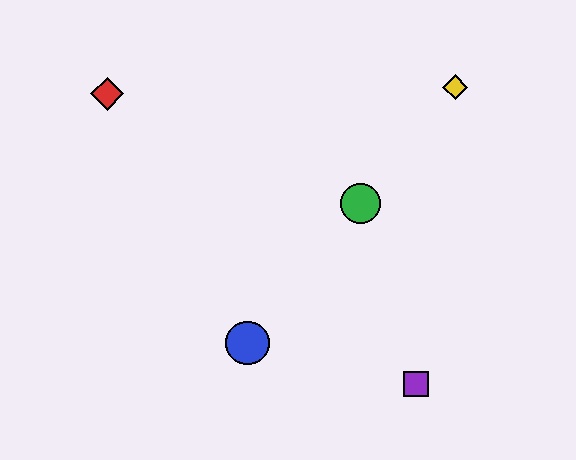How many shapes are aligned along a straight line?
3 shapes (the blue circle, the green circle, the yellow diamond) are aligned along a straight line.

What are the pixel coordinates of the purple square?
The purple square is at (416, 384).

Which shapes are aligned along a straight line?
The blue circle, the green circle, the yellow diamond are aligned along a straight line.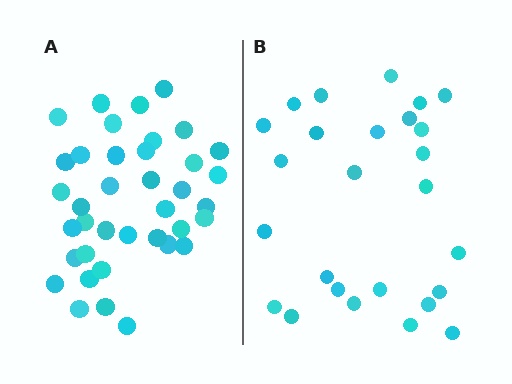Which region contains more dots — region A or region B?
Region A (the left region) has more dots.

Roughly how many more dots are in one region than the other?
Region A has roughly 12 or so more dots than region B.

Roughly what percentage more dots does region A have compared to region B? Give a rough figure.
About 45% more.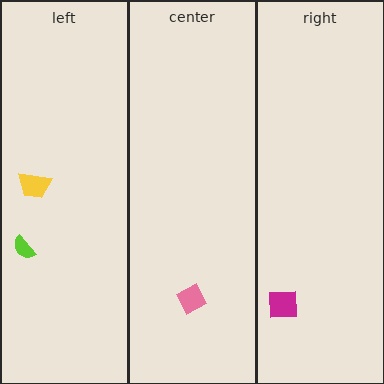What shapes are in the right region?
The magenta square.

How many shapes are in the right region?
1.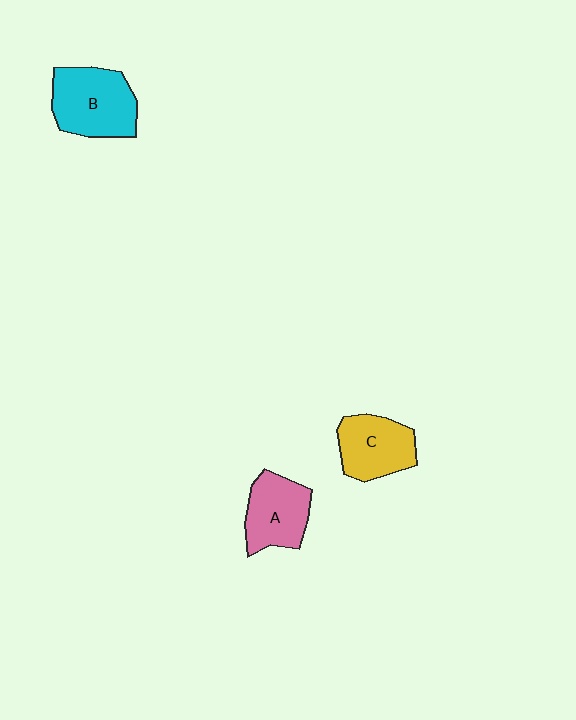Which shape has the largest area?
Shape B (cyan).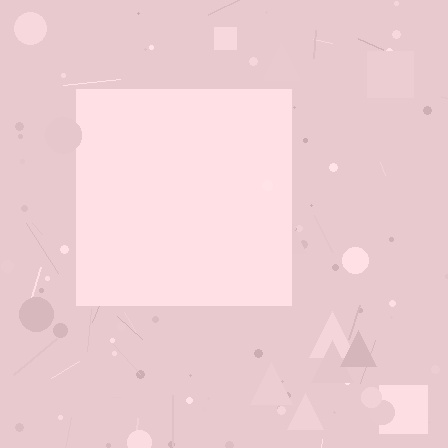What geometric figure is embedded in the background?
A square is embedded in the background.